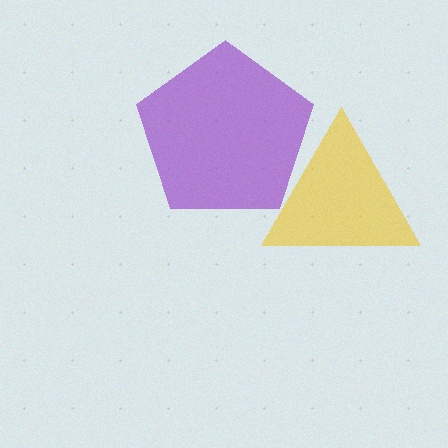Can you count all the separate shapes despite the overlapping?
Yes, there are 2 separate shapes.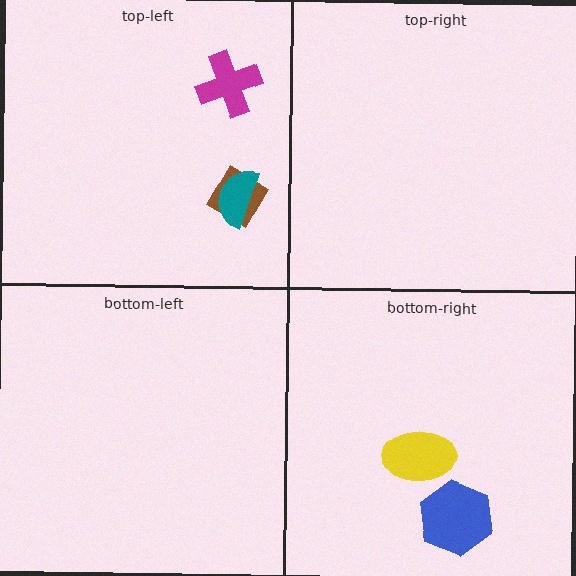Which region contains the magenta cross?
The top-left region.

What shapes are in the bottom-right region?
The yellow ellipse, the blue hexagon.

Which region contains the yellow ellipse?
The bottom-right region.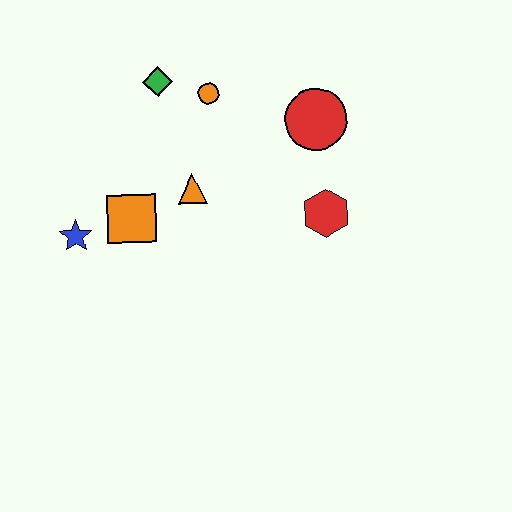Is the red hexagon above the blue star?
Yes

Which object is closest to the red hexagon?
The red circle is closest to the red hexagon.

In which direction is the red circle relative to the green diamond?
The red circle is to the right of the green diamond.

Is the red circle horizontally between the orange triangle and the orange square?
No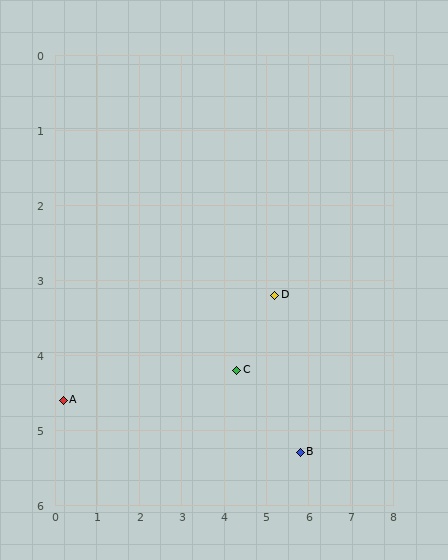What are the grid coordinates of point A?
Point A is at approximately (0.2, 4.6).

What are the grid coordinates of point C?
Point C is at approximately (4.3, 4.2).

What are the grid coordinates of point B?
Point B is at approximately (5.8, 5.3).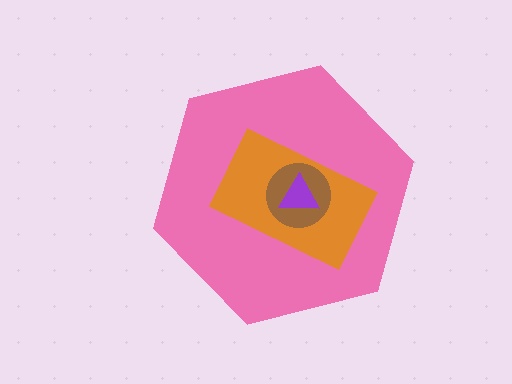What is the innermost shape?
The purple triangle.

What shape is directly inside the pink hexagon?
The orange rectangle.